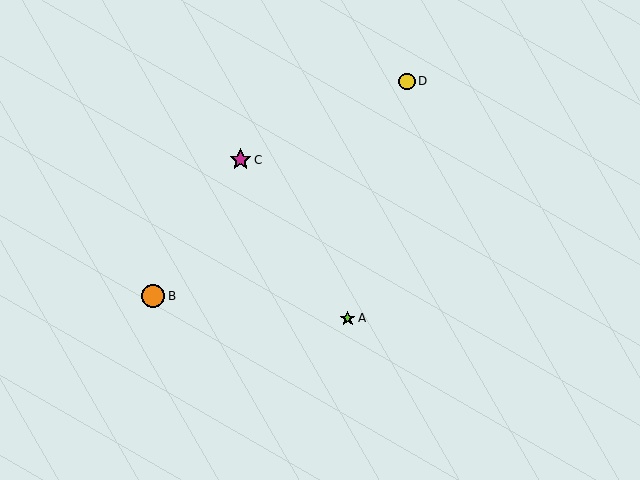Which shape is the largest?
The orange circle (labeled B) is the largest.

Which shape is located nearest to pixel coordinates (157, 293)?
The orange circle (labeled B) at (153, 296) is nearest to that location.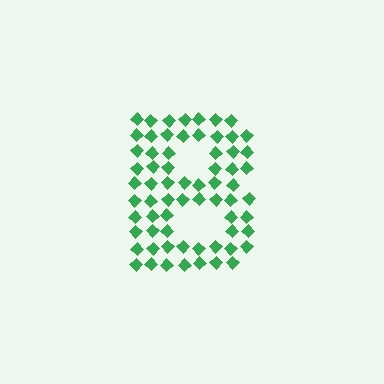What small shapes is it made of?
It is made of small diamonds.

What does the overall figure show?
The overall figure shows the letter B.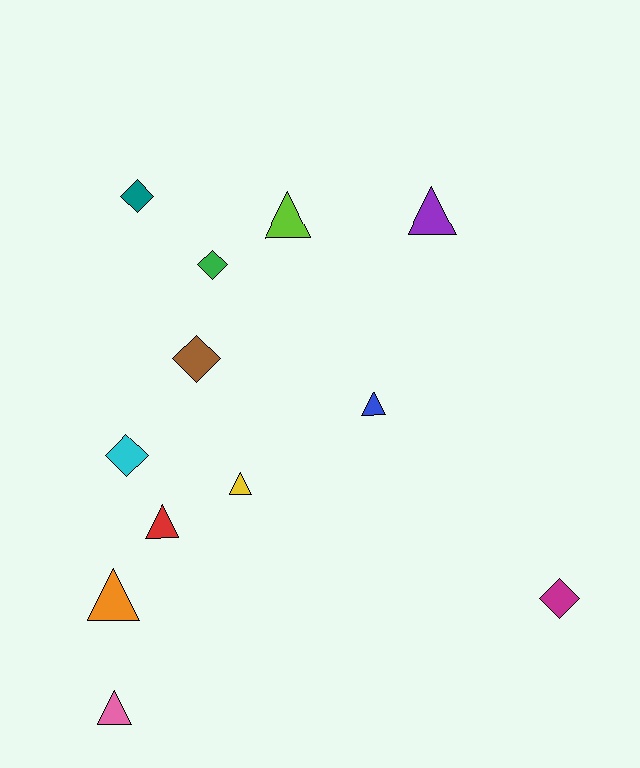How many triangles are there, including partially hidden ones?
There are 7 triangles.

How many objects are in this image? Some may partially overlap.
There are 12 objects.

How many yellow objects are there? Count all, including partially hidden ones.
There is 1 yellow object.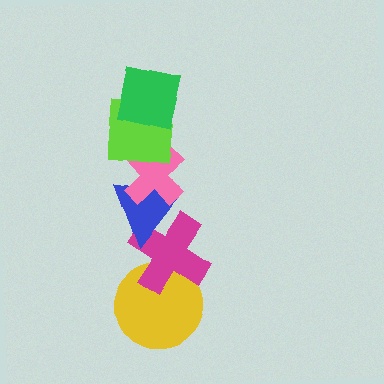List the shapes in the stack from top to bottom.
From top to bottom: the green square, the lime square, the pink cross, the blue triangle, the magenta cross, the yellow circle.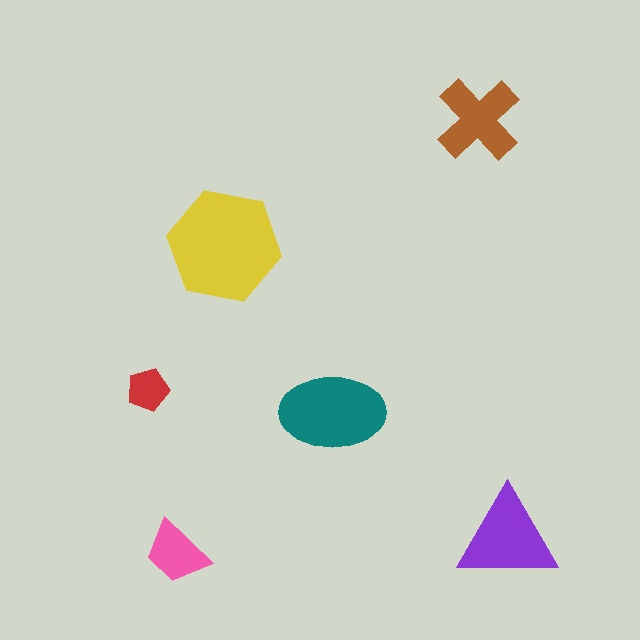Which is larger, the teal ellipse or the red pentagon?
The teal ellipse.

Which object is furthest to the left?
The red pentagon is leftmost.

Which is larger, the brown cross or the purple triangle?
The purple triangle.